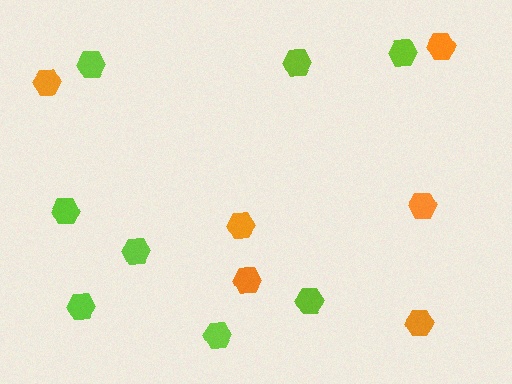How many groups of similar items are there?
There are 2 groups: one group of lime hexagons (8) and one group of orange hexagons (6).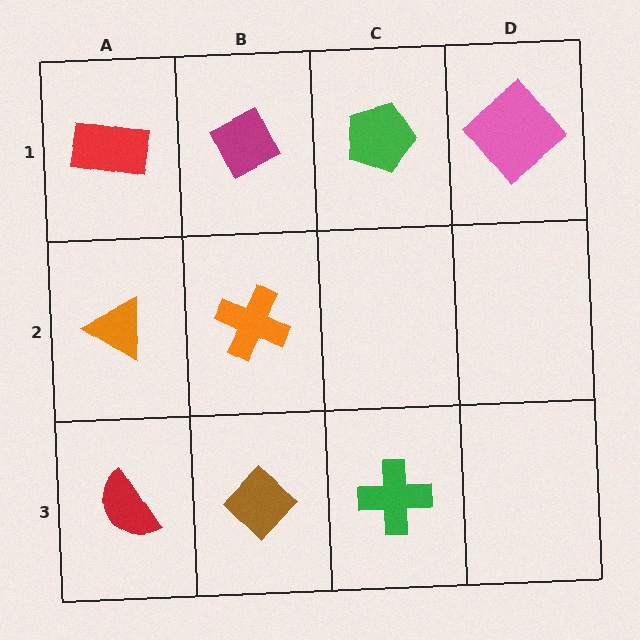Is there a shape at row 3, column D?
No, that cell is empty.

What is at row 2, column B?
An orange cross.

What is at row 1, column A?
A red rectangle.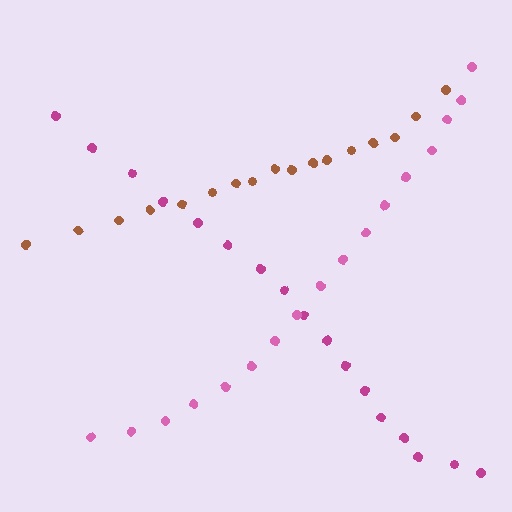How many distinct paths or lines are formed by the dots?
There are 3 distinct paths.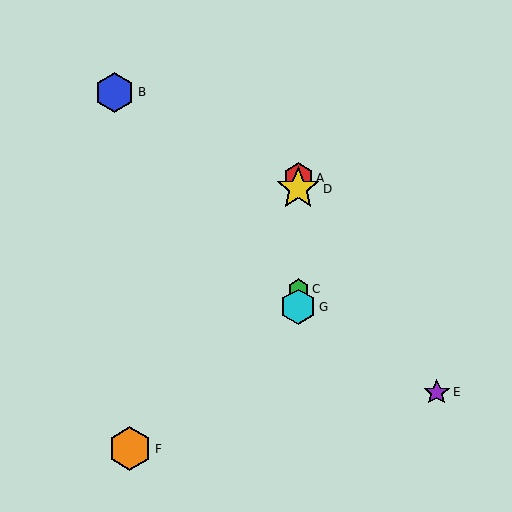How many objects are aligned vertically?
4 objects (A, C, D, G) are aligned vertically.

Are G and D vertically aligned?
Yes, both are at x≈298.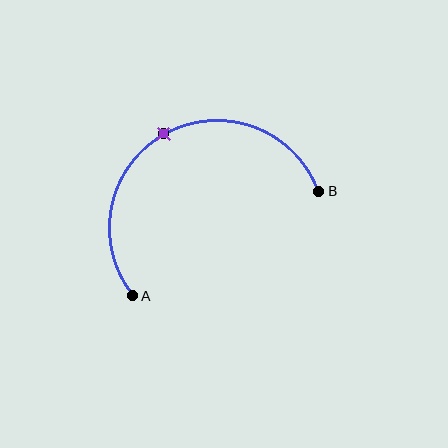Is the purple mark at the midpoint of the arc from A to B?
Yes. The purple mark lies on the arc at equal arc-length from both A and B — it is the arc midpoint.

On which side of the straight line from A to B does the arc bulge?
The arc bulges above the straight line connecting A and B.